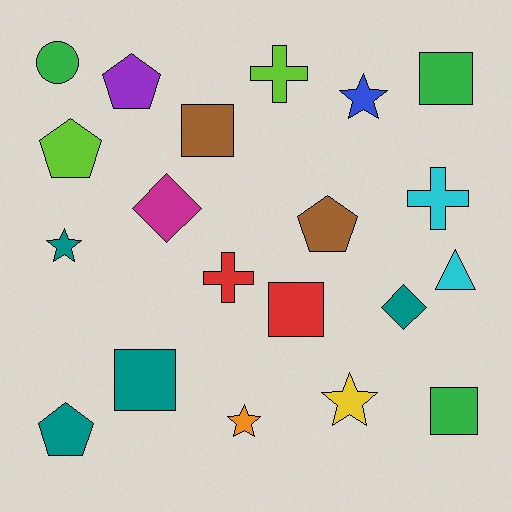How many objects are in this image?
There are 20 objects.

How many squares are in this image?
There are 5 squares.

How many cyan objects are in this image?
There are 2 cyan objects.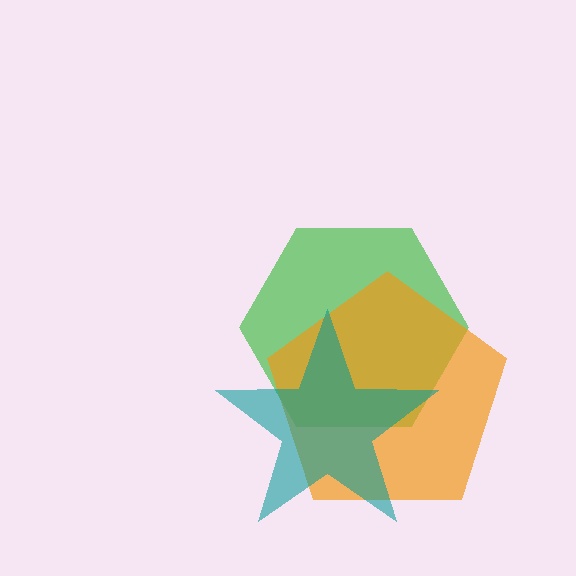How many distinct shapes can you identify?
There are 3 distinct shapes: a green hexagon, an orange pentagon, a teal star.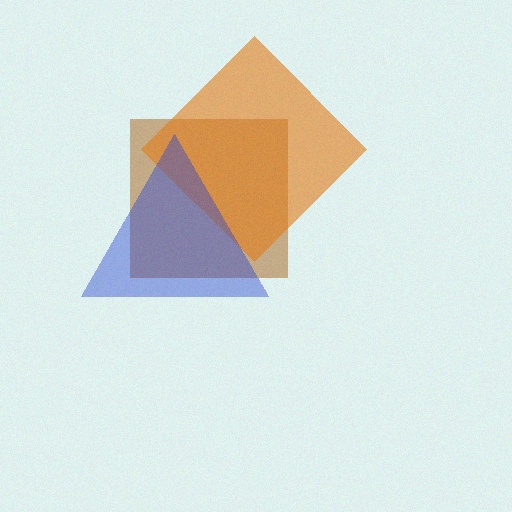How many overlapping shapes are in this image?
There are 3 overlapping shapes in the image.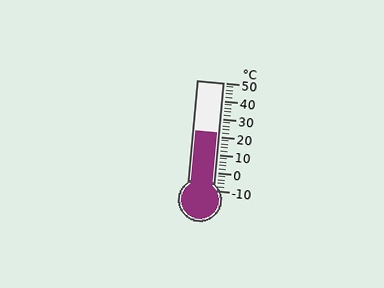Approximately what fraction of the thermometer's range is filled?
The thermometer is filled to approximately 55% of its range.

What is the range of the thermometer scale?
The thermometer scale ranges from -10°C to 50°C.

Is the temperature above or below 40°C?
The temperature is below 40°C.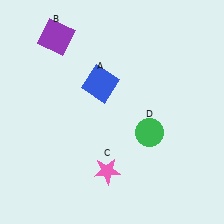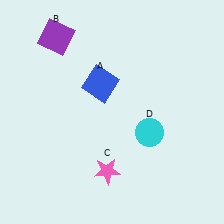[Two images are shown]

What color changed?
The circle (D) changed from green in Image 1 to cyan in Image 2.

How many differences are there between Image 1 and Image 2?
There is 1 difference between the two images.